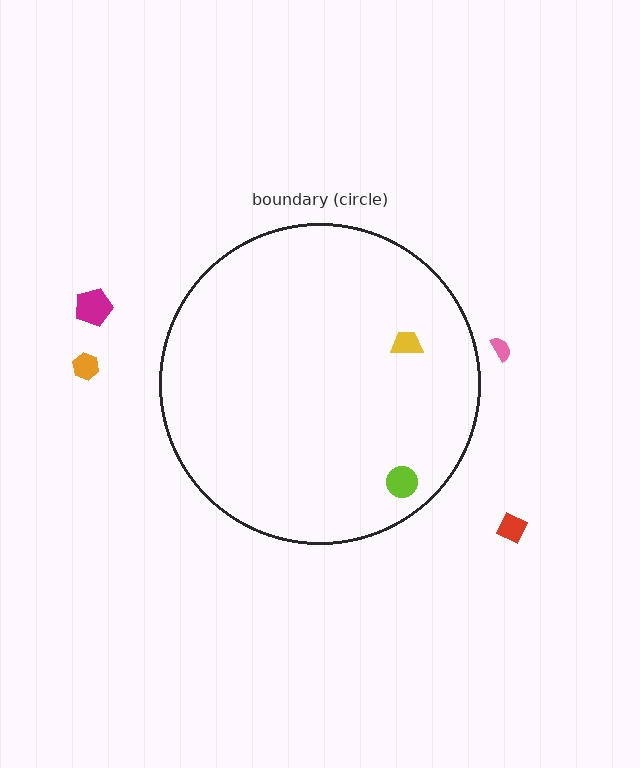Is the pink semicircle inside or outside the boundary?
Outside.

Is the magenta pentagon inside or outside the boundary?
Outside.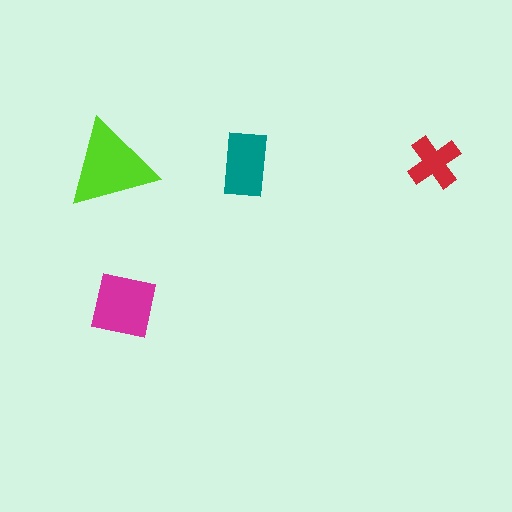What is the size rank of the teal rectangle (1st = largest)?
3rd.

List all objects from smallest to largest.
The red cross, the teal rectangle, the magenta square, the lime triangle.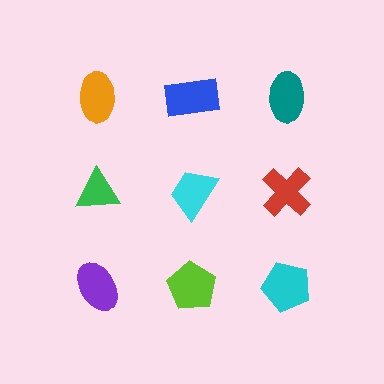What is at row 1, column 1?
An orange ellipse.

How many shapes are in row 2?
3 shapes.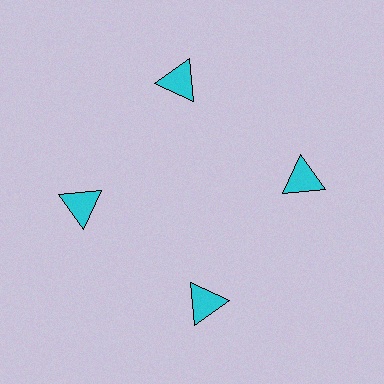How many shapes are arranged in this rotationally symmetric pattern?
There are 4 shapes, arranged in 4 groups of 1.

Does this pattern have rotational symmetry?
Yes, this pattern has 4-fold rotational symmetry. It looks the same after rotating 90 degrees around the center.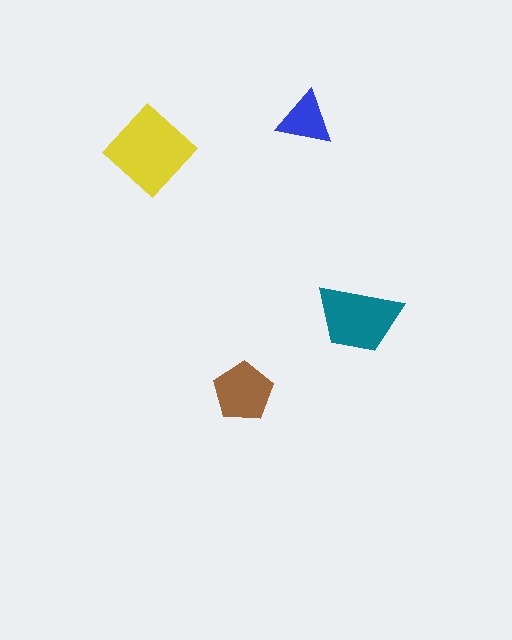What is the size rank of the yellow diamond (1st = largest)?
1st.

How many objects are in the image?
There are 4 objects in the image.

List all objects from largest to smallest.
The yellow diamond, the teal trapezoid, the brown pentagon, the blue triangle.